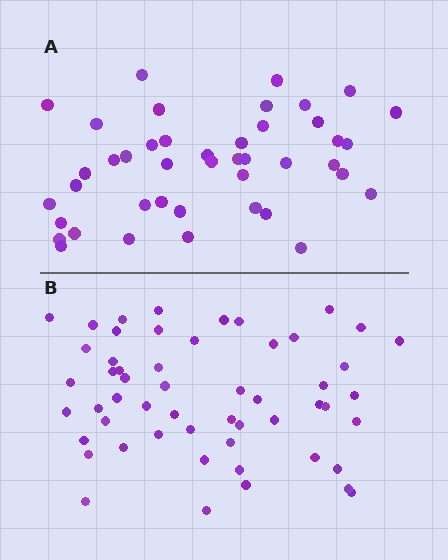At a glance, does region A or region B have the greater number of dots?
Region B (the bottom region) has more dots.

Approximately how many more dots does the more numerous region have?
Region B has roughly 12 or so more dots than region A.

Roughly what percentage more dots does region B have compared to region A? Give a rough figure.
About 25% more.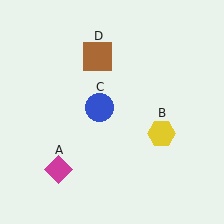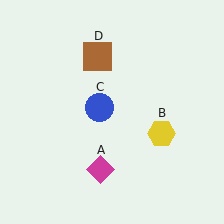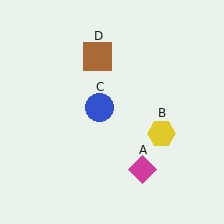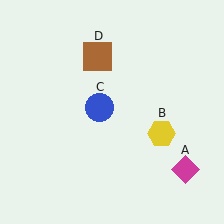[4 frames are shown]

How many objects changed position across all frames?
1 object changed position: magenta diamond (object A).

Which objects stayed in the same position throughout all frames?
Yellow hexagon (object B) and blue circle (object C) and brown square (object D) remained stationary.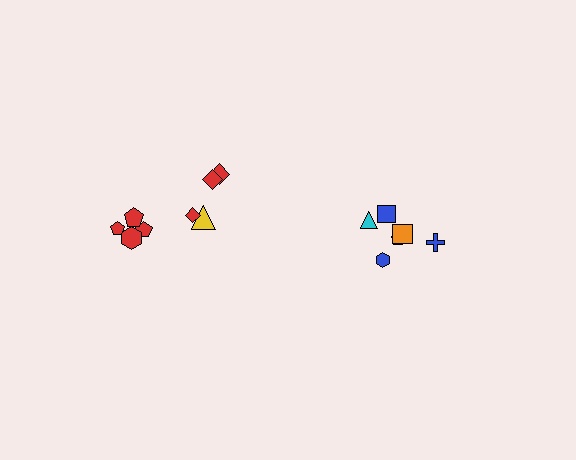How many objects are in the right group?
There are 6 objects.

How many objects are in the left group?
There are 8 objects.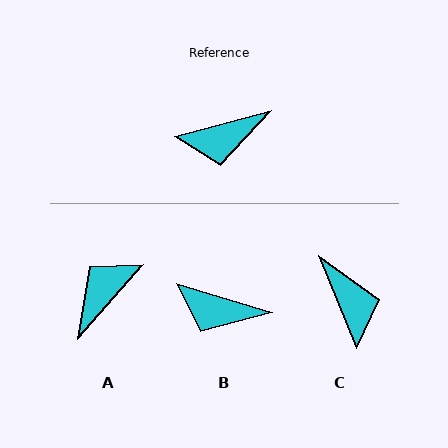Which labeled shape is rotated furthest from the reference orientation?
A, about 146 degrees away.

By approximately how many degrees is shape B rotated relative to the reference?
Approximately 32 degrees clockwise.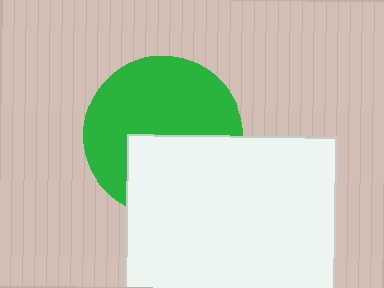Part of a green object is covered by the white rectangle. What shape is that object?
It is a circle.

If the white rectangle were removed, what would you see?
You would see the complete green circle.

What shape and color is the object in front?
The object in front is a white rectangle.